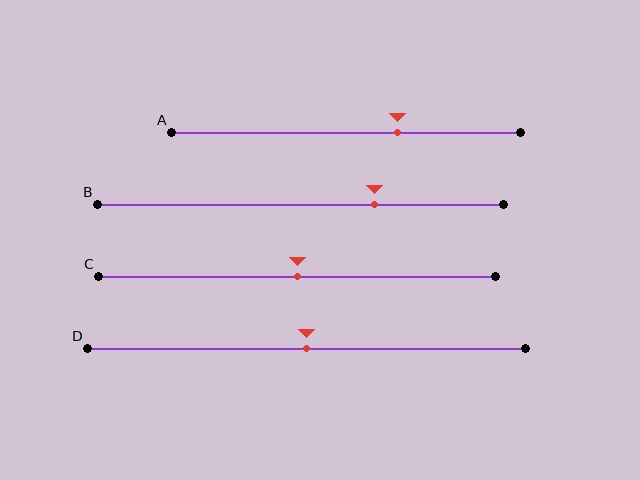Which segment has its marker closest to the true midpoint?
Segment C has its marker closest to the true midpoint.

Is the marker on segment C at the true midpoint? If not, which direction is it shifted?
Yes, the marker on segment C is at the true midpoint.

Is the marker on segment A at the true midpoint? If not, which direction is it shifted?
No, the marker on segment A is shifted to the right by about 15% of the segment length.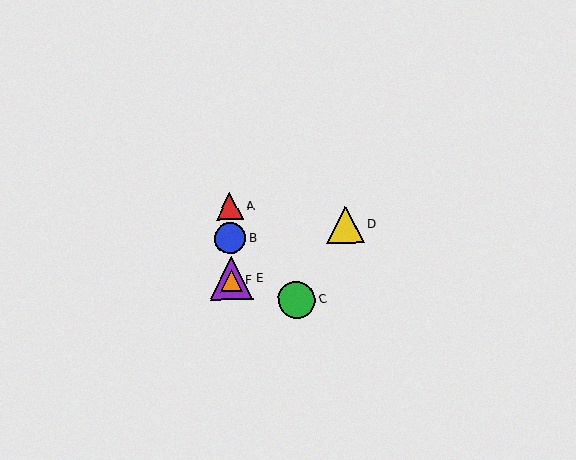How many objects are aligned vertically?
4 objects (A, B, E, F) are aligned vertically.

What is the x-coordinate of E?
Object E is at x≈231.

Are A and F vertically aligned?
Yes, both are at x≈230.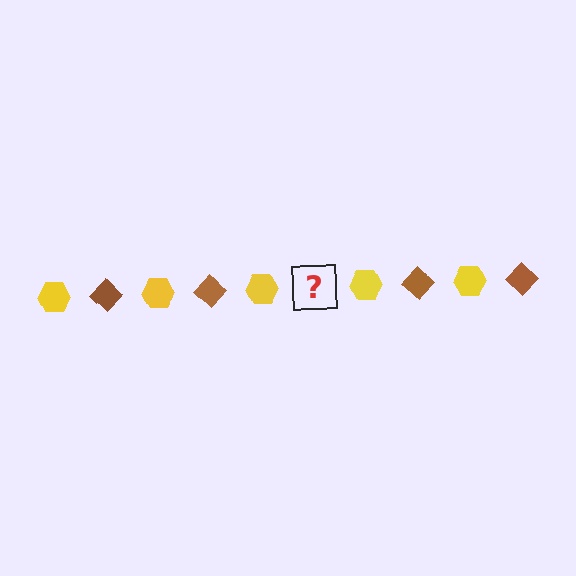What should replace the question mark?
The question mark should be replaced with a brown diamond.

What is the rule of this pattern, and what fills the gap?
The rule is that the pattern alternates between yellow hexagon and brown diamond. The gap should be filled with a brown diamond.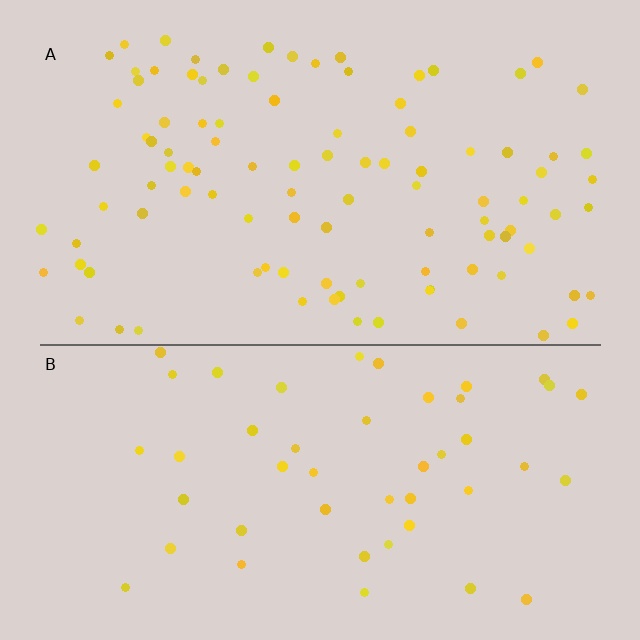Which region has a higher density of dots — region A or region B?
A (the top).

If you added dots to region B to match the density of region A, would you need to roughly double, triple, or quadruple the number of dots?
Approximately double.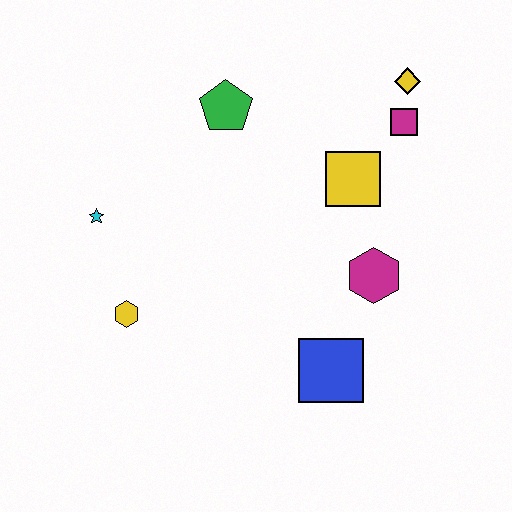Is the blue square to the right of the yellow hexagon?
Yes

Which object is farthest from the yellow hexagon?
The yellow diamond is farthest from the yellow hexagon.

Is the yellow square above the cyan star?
Yes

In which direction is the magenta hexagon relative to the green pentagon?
The magenta hexagon is below the green pentagon.